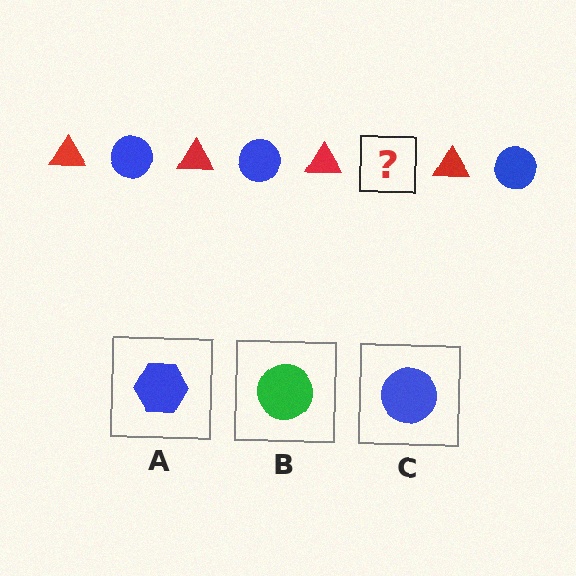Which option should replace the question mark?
Option C.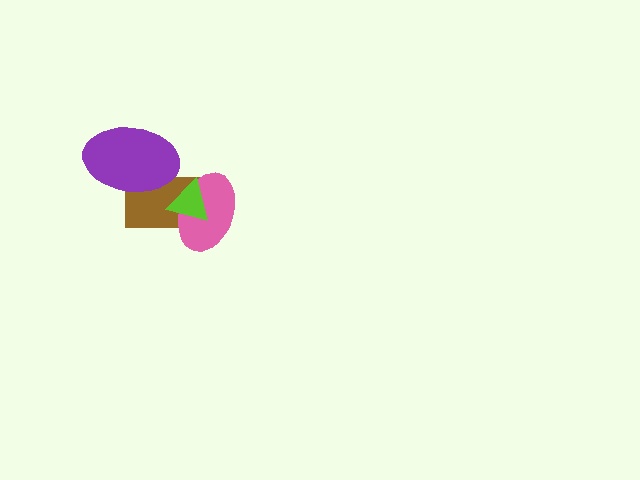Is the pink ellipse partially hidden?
Yes, it is partially covered by another shape.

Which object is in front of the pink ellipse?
The lime triangle is in front of the pink ellipse.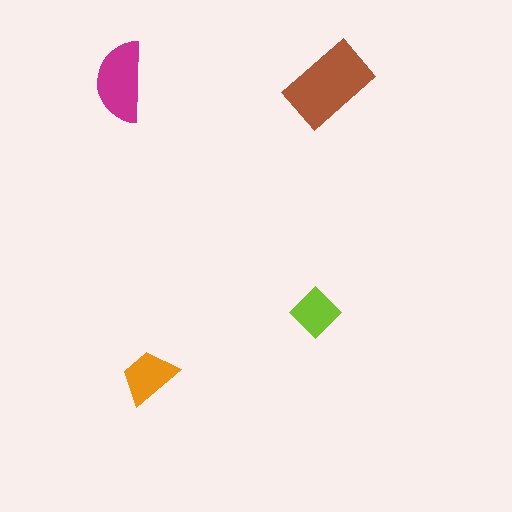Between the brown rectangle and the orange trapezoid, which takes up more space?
The brown rectangle.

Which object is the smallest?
The lime diamond.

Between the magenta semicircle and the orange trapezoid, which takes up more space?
The magenta semicircle.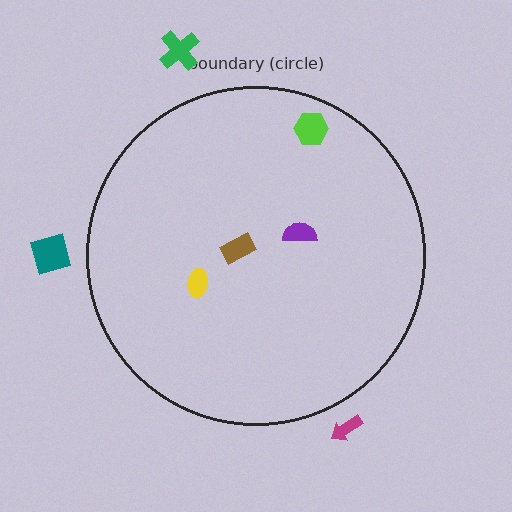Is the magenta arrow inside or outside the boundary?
Outside.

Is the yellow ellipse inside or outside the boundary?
Inside.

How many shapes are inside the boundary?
4 inside, 3 outside.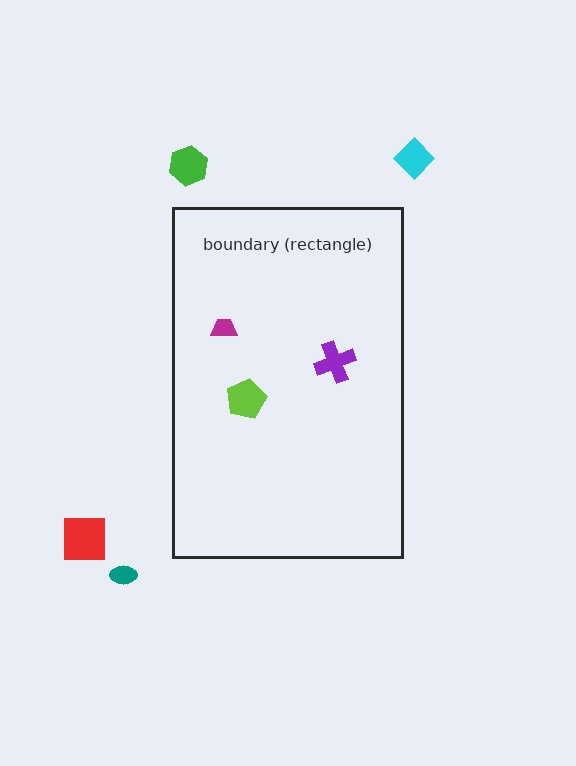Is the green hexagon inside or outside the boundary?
Outside.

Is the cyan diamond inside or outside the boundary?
Outside.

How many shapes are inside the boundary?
3 inside, 4 outside.